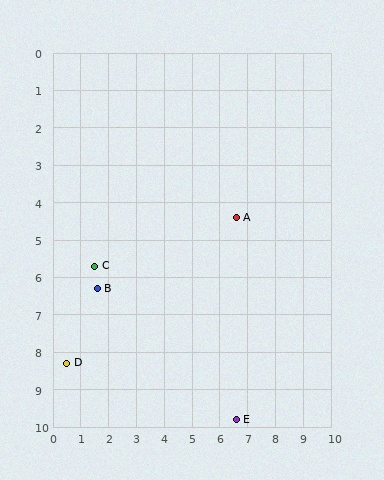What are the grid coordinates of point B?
Point B is at approximately (1.6, 6.3).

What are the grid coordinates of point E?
Point E is at approximately (6.6, 9.8).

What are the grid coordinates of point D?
Point D is at approximately (0.5, 8.3).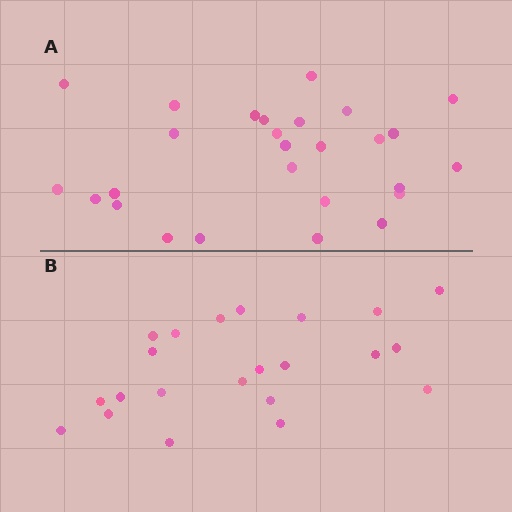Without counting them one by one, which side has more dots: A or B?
Region A (the top region) has more dots.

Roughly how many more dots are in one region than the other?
Region A has about 5 more dots than region B.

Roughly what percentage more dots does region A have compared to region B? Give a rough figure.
About 25% more.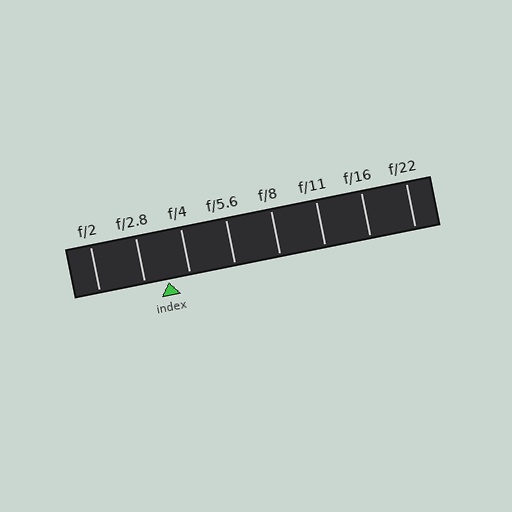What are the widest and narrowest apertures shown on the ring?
The widest aperture shown is f/2 and the narrowest is f/22.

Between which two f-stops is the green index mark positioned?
The index mark is between f/2.8 and f/4.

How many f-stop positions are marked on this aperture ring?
There are 8 f-stop positions marked.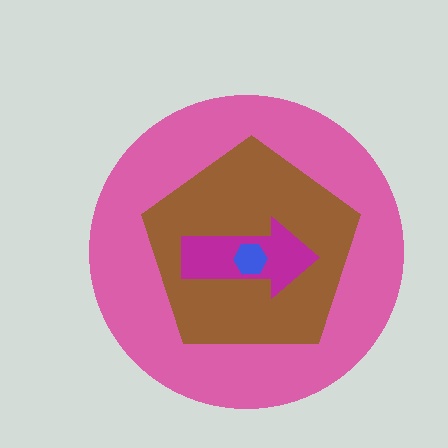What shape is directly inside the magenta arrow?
The blue hexagon.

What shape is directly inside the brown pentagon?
The magenta arrow.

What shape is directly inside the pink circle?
The brown pentagon.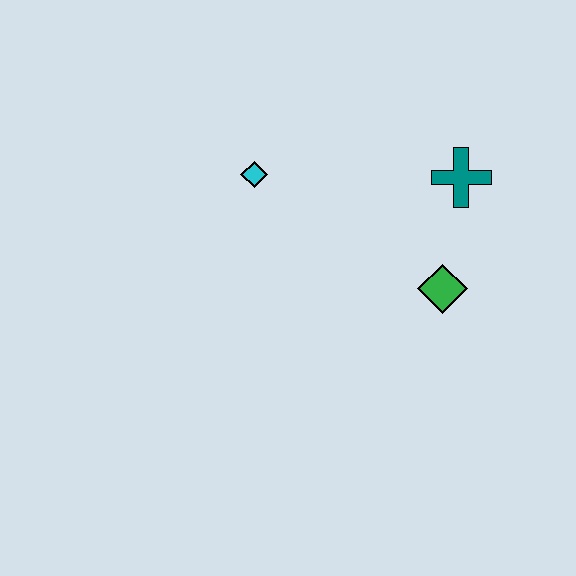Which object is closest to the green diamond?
The teal cross is closest to the green diamond.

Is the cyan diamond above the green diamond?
Yes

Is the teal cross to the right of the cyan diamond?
Yes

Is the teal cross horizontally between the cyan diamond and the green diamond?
No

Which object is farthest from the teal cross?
The cyan diamond is farthest from the teal cross.